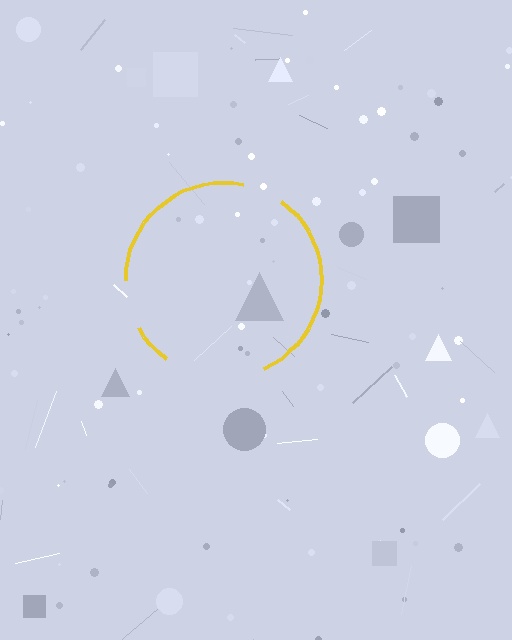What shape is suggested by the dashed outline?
The dashed outline suggests a circle.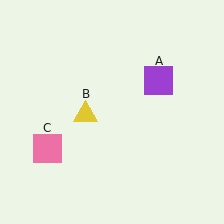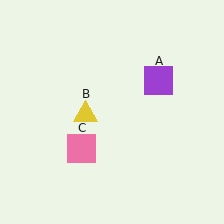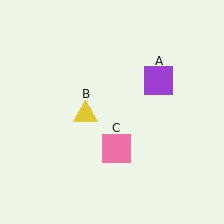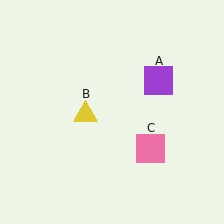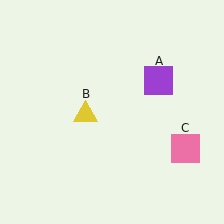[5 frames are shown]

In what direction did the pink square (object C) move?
The pink square (object C) moved right.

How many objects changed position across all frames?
1 object changed position: pink square (object C).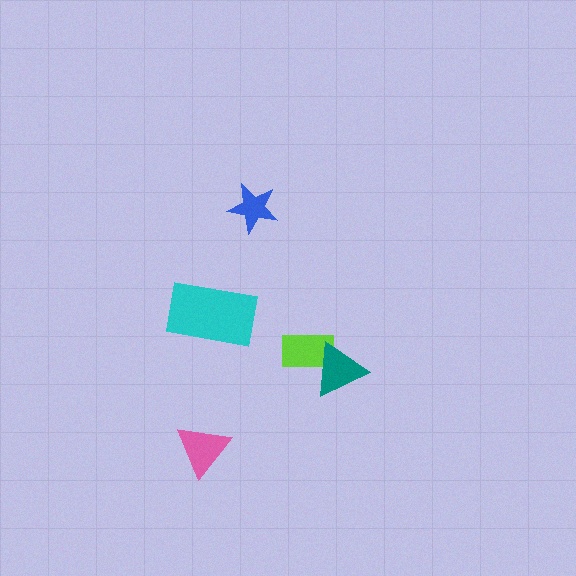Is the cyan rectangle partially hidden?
No, no other shape covers it.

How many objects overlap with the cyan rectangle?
0 objects overlap with the cyan rectangle.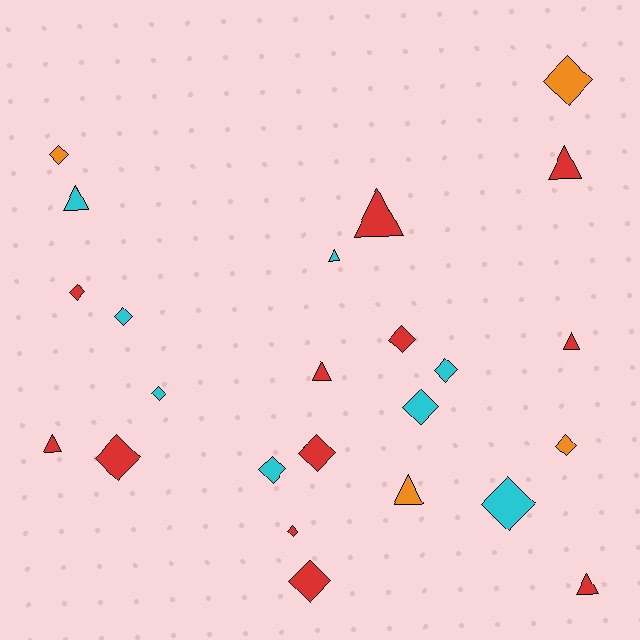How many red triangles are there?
There are 6 red triangles.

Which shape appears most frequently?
Diamond, with 15 objects.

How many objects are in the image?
There are 24 objects.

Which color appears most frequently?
Red, with 12 objects.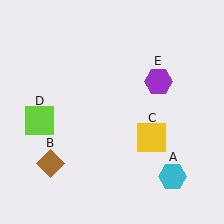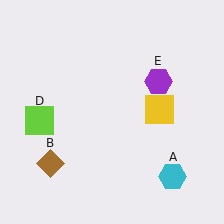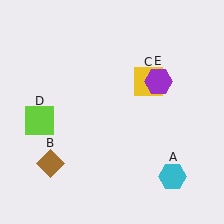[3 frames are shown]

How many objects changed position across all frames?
1 object changed position: yellow square (object C).